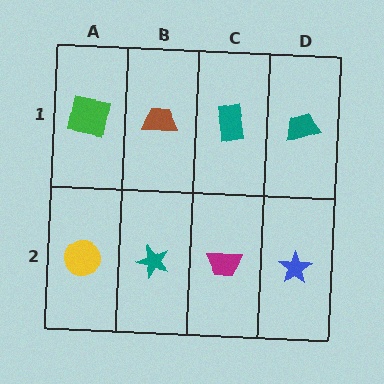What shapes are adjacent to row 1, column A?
A yellow circle (row 2, column A), a brown trapezoid (row 1, column B).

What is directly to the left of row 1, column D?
A teal rectangle.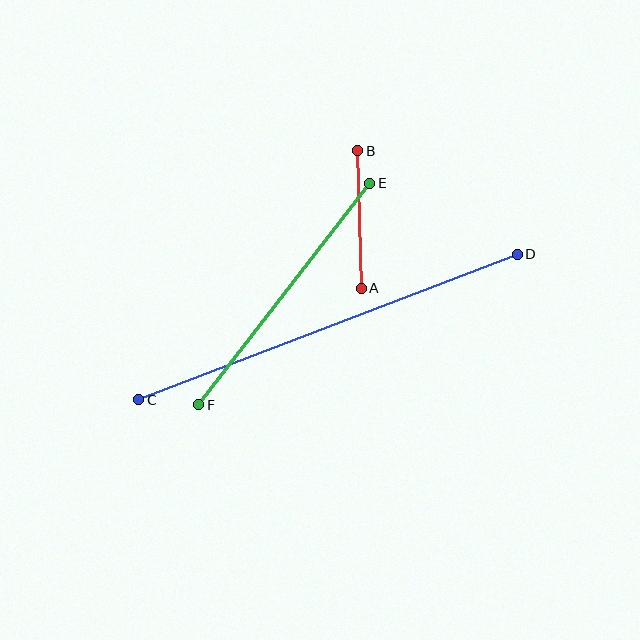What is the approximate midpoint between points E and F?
The midpoint is at approximately (284, 294) pixels.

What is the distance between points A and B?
The distance is approximately 138 pixels.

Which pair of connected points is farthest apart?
Points C and D are farthest apart.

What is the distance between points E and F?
The distance is approximately 280 pixels.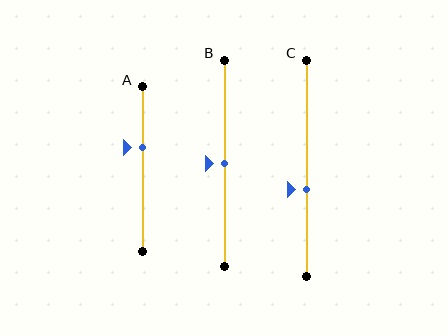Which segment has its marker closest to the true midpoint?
Segment B has its marker closest to the true midpoint.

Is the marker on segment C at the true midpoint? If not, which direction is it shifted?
No, the marker on segment C is shifted downward by about 10% of the segment length.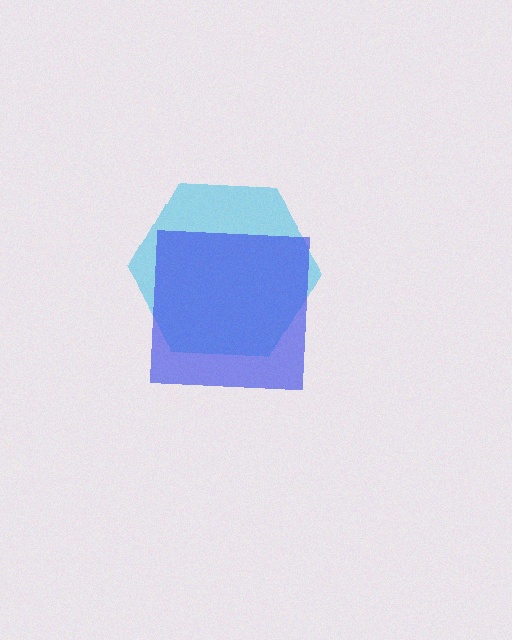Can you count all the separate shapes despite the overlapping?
Yes, there are 2 separate shapes.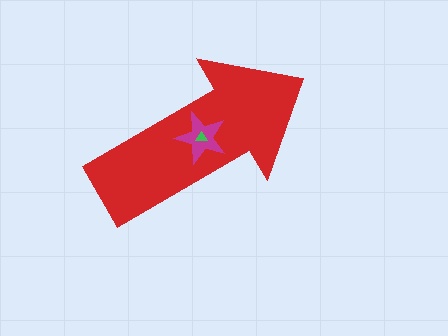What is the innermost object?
The green triangle.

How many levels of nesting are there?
3.